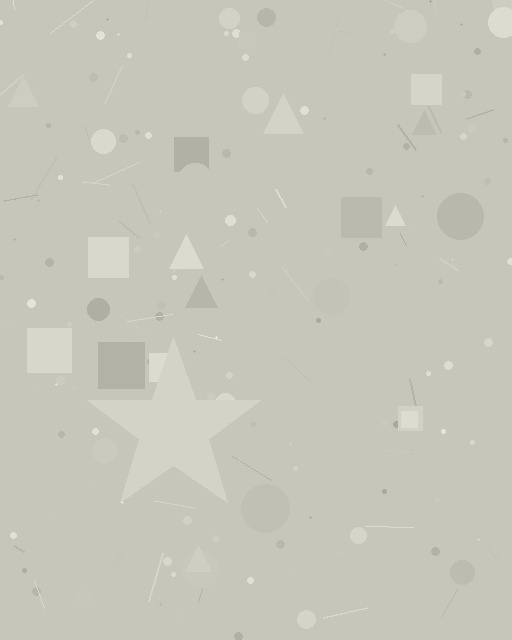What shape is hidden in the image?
A star is hidden in the image.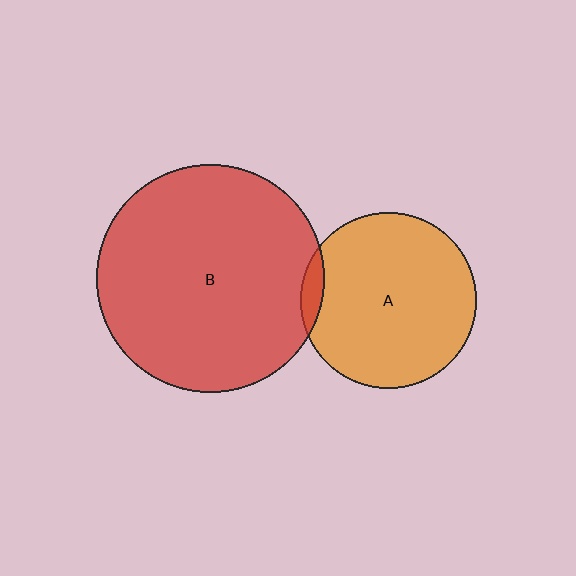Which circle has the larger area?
Circle B (red).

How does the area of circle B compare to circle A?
Approximately 1.7 times.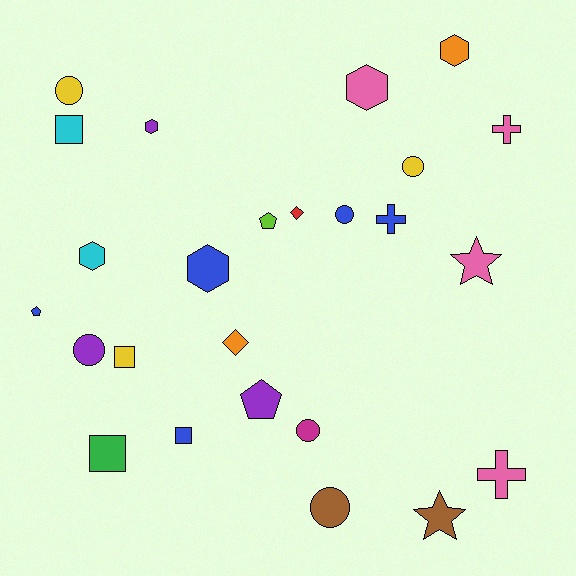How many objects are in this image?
There are 25 objects.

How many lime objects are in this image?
There is 1 lime object.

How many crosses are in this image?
There are 3 crosses.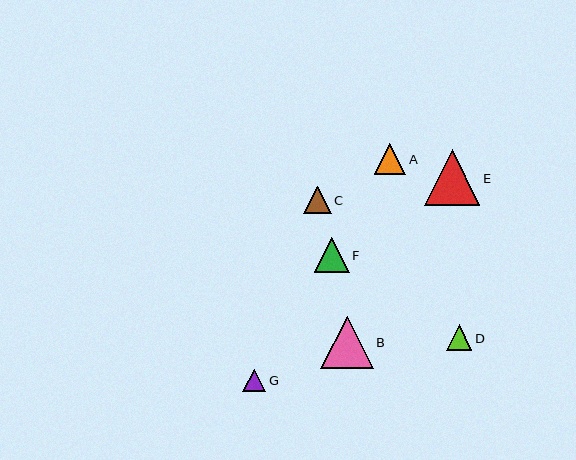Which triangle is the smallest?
Triangle G is the smallest with a size of approximately 23 pixels.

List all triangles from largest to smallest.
From largest to smallest: E, B, F, A, C, D, G.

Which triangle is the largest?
Triangle E is the largest with a size of approximately 55 pixels.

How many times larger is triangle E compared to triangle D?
Triangle E is approximately 2.2 times the size of triangle D.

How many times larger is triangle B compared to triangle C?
Triangle B is approximately 1.9 times the size of triangle C.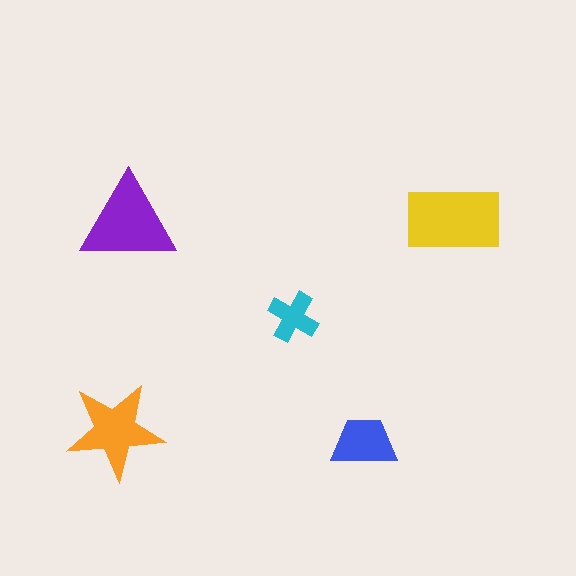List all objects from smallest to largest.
The cyan cross, the blue trapezoid, the orange star, the purple triangle, the yellow rectangle.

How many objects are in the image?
There are 5 objects in the image.